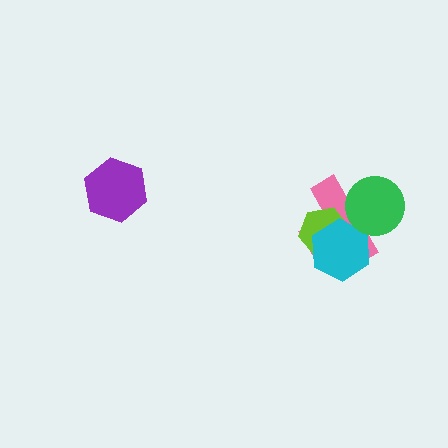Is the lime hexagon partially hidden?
Yes, it is partially covered by another shape.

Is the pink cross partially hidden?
Yes, it is partially covered by another shape.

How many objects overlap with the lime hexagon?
2 objects overlap with the lime hexagon.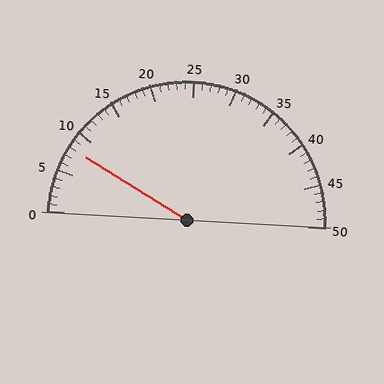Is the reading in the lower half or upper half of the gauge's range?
The reading is in the lower half of the range (0 to 50).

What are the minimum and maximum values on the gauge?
The gauge ranges from 0 to 50.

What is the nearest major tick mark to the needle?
The nearest major tick mark is 10.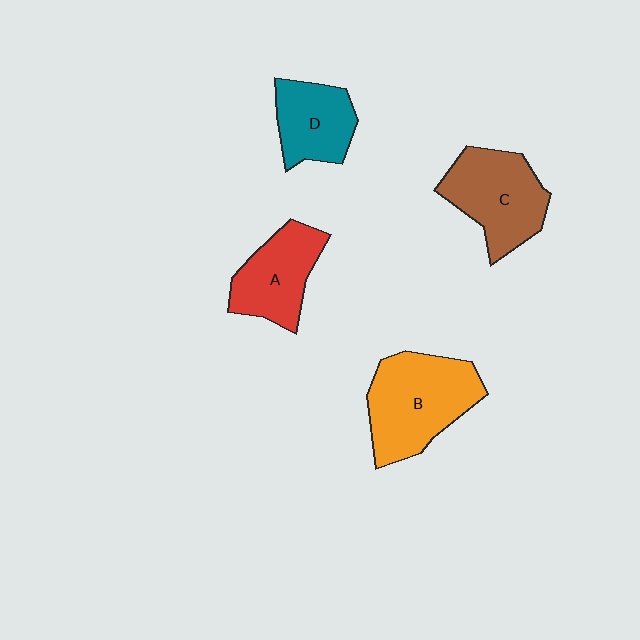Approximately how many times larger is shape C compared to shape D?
Approximately 1.3 times.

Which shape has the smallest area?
Shape D (teal).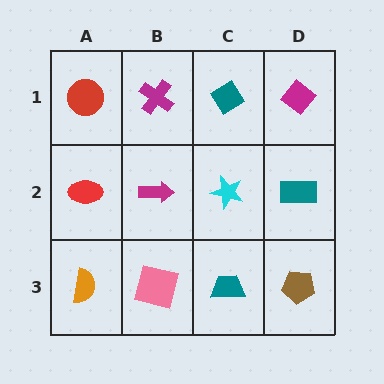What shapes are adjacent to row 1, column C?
A cyan star (row 2, column C), a magenta cross (row 1, column B), a magenta diamond (row 1, column D).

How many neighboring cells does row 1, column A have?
2.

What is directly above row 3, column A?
A red ellipse.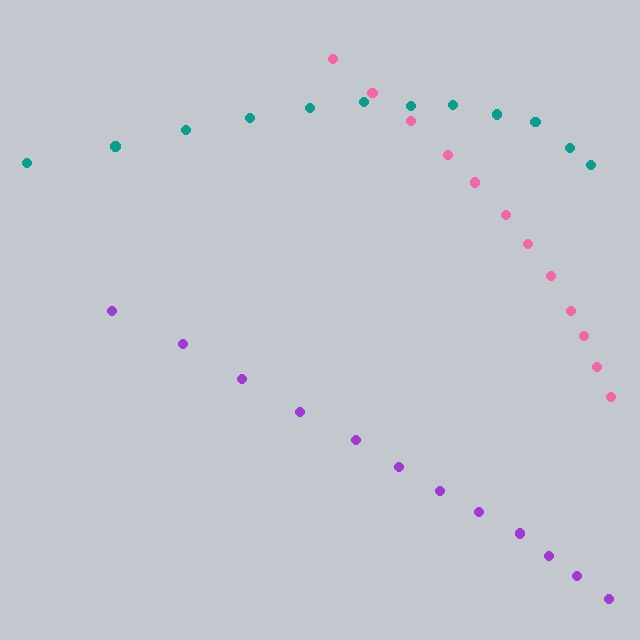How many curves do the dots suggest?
There are 3 distinct paths.